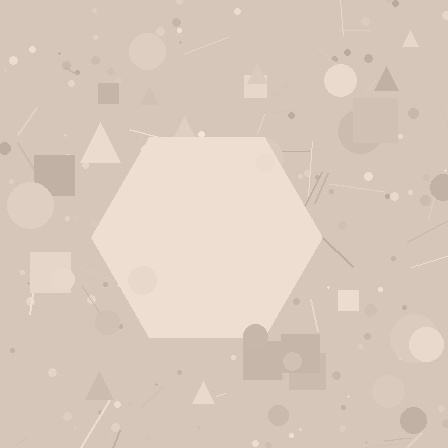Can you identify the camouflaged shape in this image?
The camouflaged shape is a hexagon.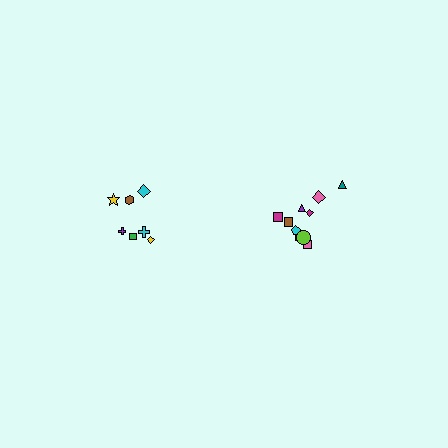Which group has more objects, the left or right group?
The right group.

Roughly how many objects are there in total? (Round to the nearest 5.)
Roughly 15 objects in total.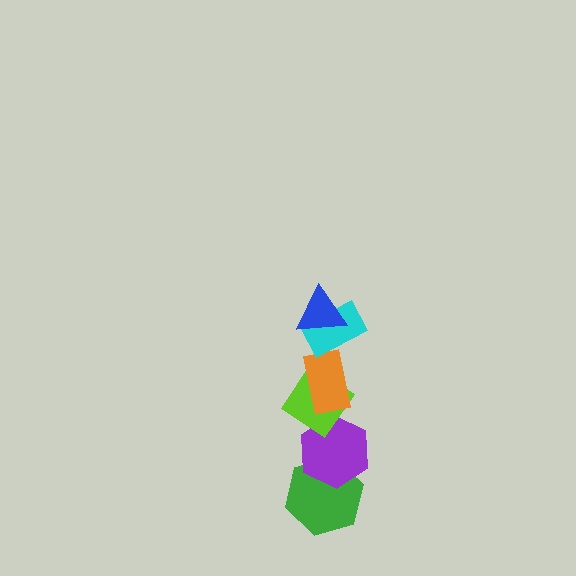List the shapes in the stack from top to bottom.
From top to bottom: the blue triangle, the cyan rectangle, the orange rectangle, the lime diamond, the purple hexagon, the green hexagon.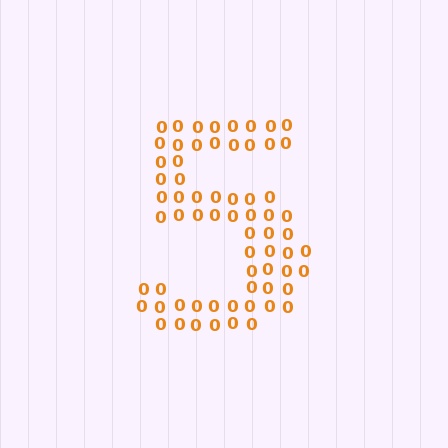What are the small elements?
The small elements are digit 0's.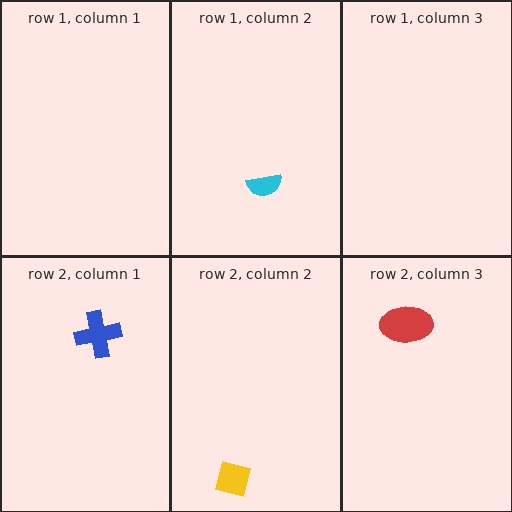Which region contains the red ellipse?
The row 2, column 3 region.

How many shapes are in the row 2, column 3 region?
1.